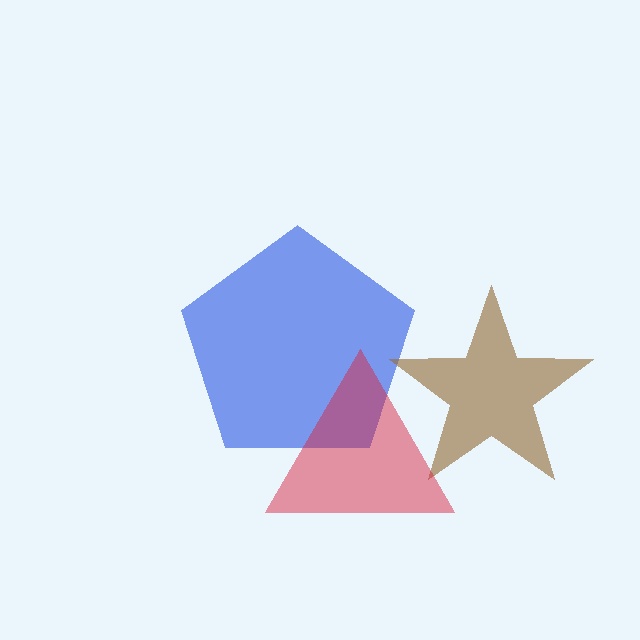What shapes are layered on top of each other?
The layered shapes are: a blue pentagon, a brown star, a red triangle.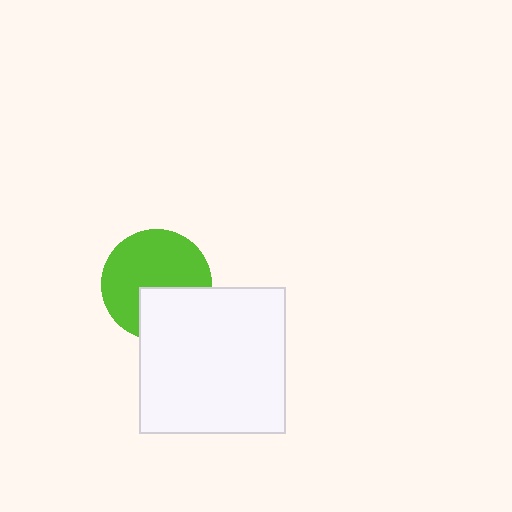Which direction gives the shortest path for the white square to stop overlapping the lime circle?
Moving down gives the shortest separation.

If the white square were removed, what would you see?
You would see the complete lime circle.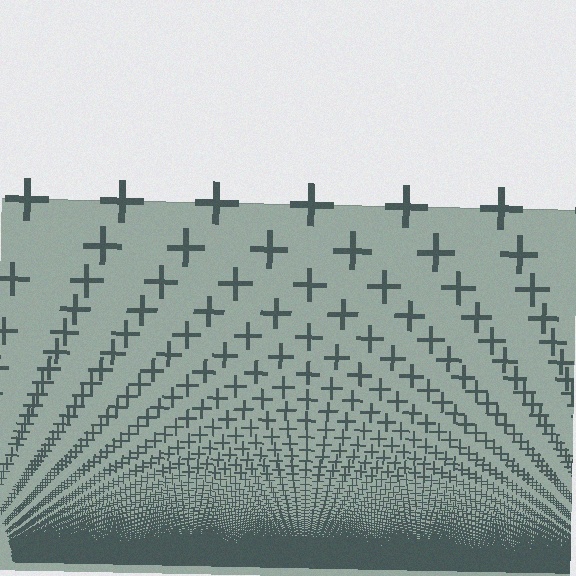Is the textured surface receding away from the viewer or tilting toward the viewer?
The surface appears to tilt toward the viewer. Texture elements get larger and sparser toward the top.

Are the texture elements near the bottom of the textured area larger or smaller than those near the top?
Smaller. The gradient is inverted — elements near the bottom are smaller and denser.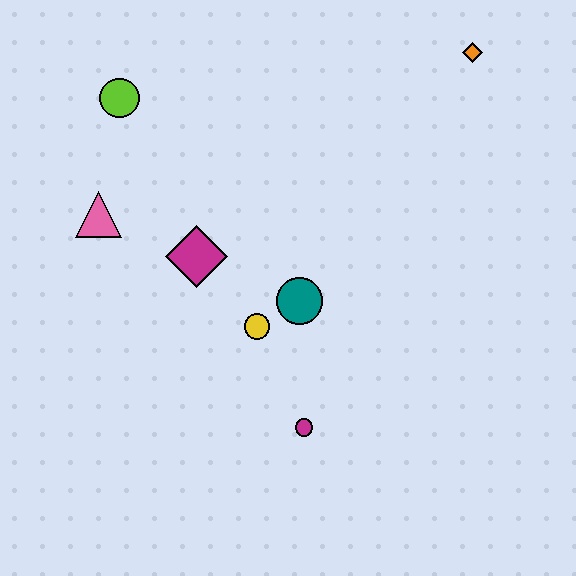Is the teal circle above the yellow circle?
Yes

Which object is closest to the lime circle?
The pink triangle is closest to the lime circle.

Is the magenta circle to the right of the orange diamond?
No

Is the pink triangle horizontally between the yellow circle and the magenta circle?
No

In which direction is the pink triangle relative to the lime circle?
The pink triangle is below the lime circle.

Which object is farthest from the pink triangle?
The orange diamond is farthest from the pink triangle.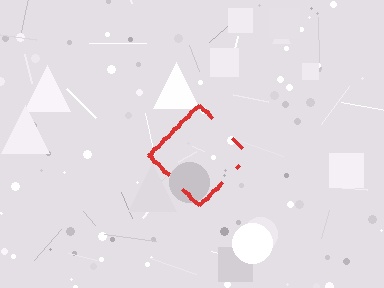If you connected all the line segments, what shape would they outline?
They would outline a diamond.